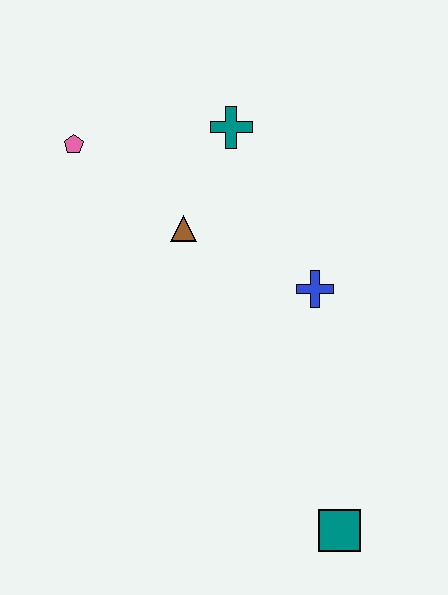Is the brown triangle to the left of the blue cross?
Yes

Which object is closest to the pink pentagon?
The brown triangle is closest to the pink pentagon.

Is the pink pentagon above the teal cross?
No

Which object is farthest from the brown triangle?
The teal square is farthest from the brown triangle.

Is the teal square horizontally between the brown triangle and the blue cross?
No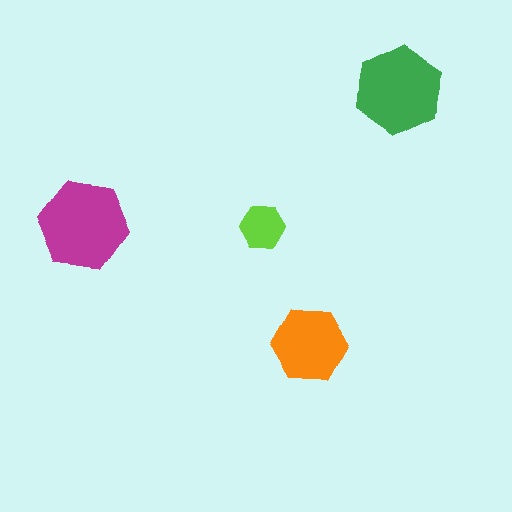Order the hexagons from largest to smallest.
the magenta one, the green one, the orange one, the lime one.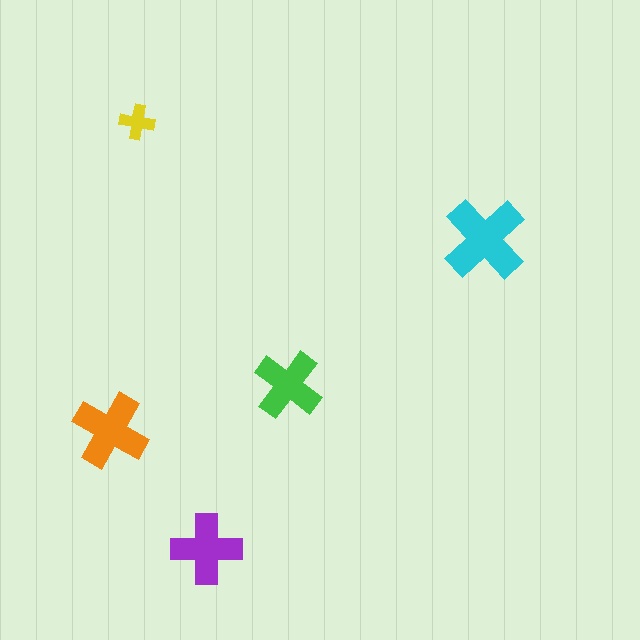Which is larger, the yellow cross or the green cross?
The green one.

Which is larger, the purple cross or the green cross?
The purple one.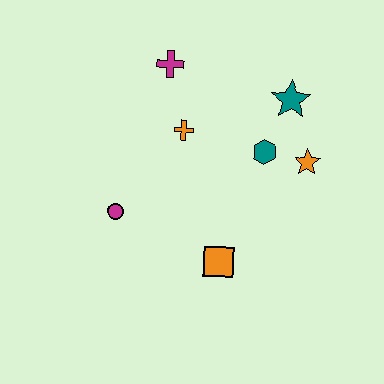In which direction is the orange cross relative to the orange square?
The orange cross is above the orange square.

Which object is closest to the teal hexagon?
The orange star is closest to the teal hexagon.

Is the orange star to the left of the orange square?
No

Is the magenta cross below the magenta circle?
No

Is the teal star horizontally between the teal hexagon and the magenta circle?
No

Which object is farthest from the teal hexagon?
The magenta circle is farthest from the teal hexagon.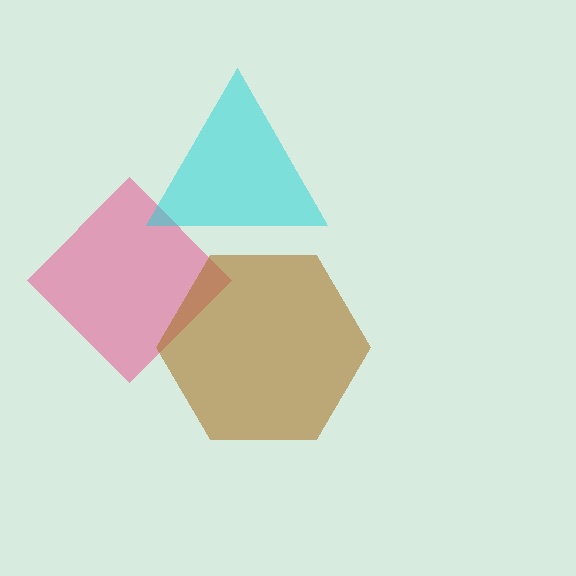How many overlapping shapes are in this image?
There are 3 overlapping shapes in the image.